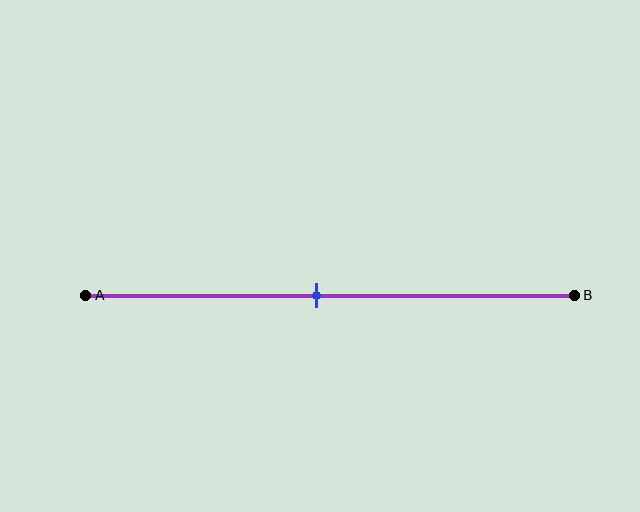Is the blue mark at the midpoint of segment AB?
Yes, the mark is approximately at the midpoint.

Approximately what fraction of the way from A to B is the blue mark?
The blue mark is approximately 45% of the way from A to B.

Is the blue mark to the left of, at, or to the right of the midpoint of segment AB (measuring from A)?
The blue mark is approximately at the midpoint of segment AB.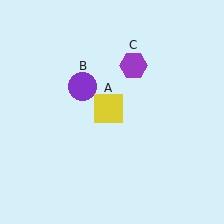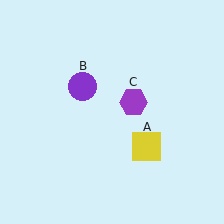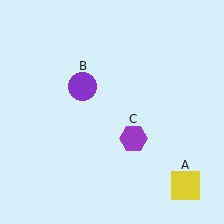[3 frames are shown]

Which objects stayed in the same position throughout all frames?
Purple circle (object B) remained stationary.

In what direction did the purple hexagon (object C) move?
The purple hexagon (object C) moved down.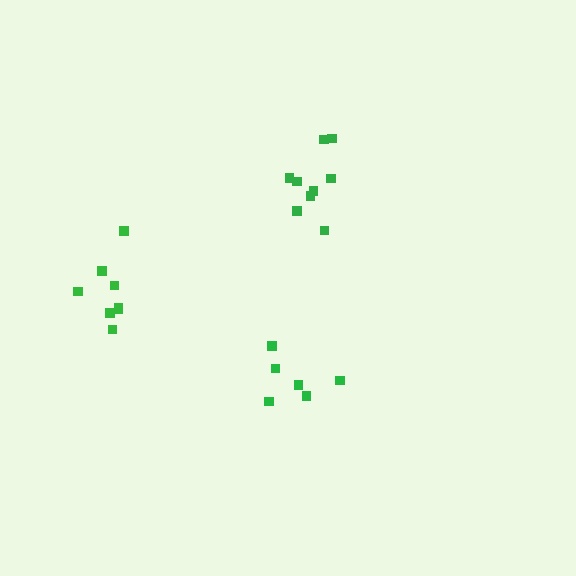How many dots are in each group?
Group 1: 9 dots, Group 2: 6 dots, Group 3: 8 dots (23 total).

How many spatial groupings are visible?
There are 3 spatial groupings.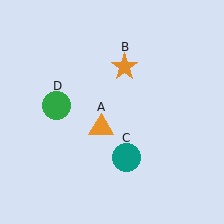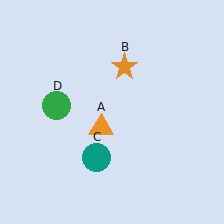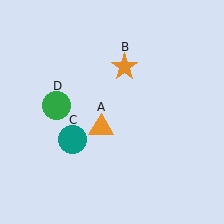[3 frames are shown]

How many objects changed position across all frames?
1 object changed position: teal circle (object C).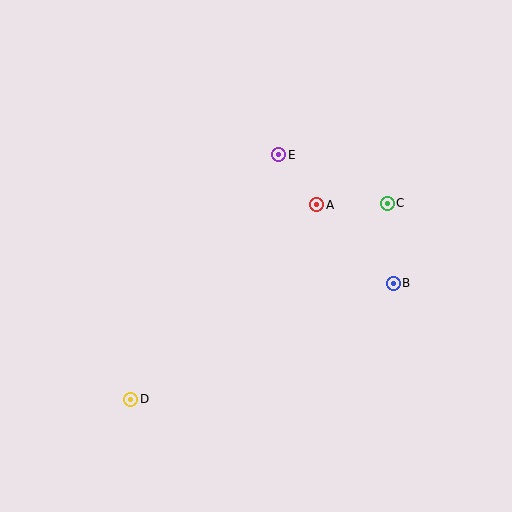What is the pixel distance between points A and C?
The distance between A and C is 71 pixels.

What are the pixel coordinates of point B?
Point B is at (393, 283).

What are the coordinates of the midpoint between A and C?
The midpoint between A and C is at (352, 204).